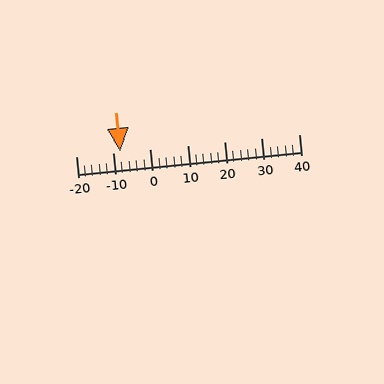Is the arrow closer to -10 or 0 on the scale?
The arrow is closer to -10.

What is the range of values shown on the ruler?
The ruler shows values from -20 to 40.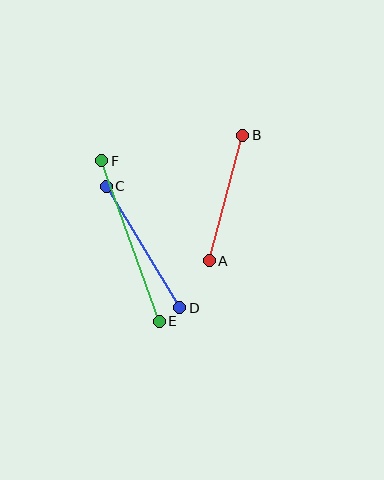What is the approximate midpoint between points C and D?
The midpoint is at approximately (143, 247) pixels.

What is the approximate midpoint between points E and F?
The midpoint is at approximately (130, 241) pixels.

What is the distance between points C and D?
The distance is approximately 142 pixels.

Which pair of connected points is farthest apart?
Points E and F are farthest apart.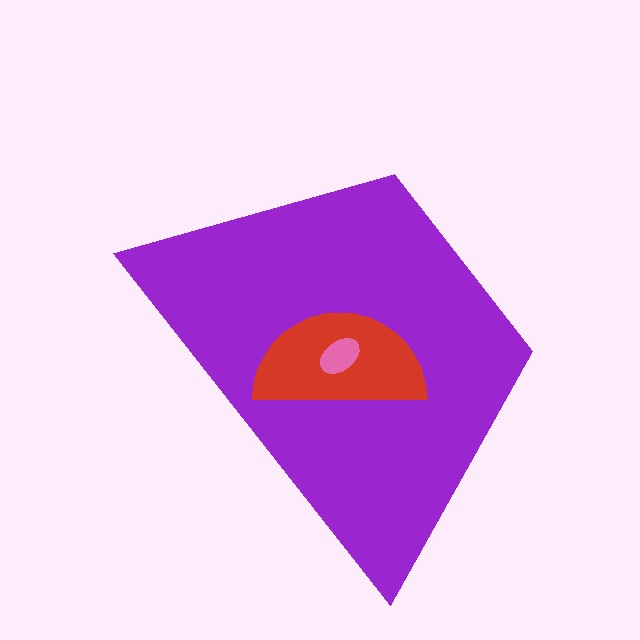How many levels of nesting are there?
3.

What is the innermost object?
The pink ellipse.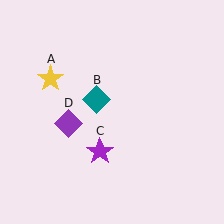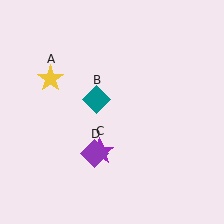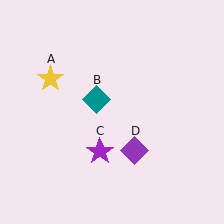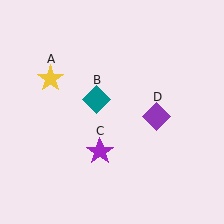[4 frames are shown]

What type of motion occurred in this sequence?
The purple diamond (object D) rotated counterclockwise around the center of the scene.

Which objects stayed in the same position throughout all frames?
Yellow star (object A) and teal diamond (object B) and purple star (object C) remained stationary.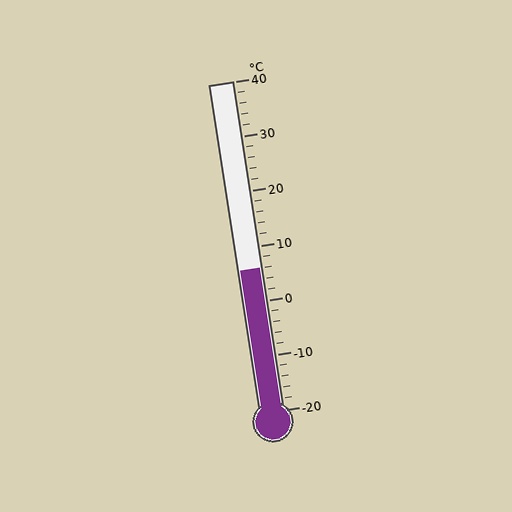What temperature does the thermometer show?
The thermometer shows approximately 6°C.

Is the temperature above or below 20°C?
The temperature is below 20°C.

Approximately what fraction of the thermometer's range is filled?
The thermometer is filled to approximately 45% of its range.